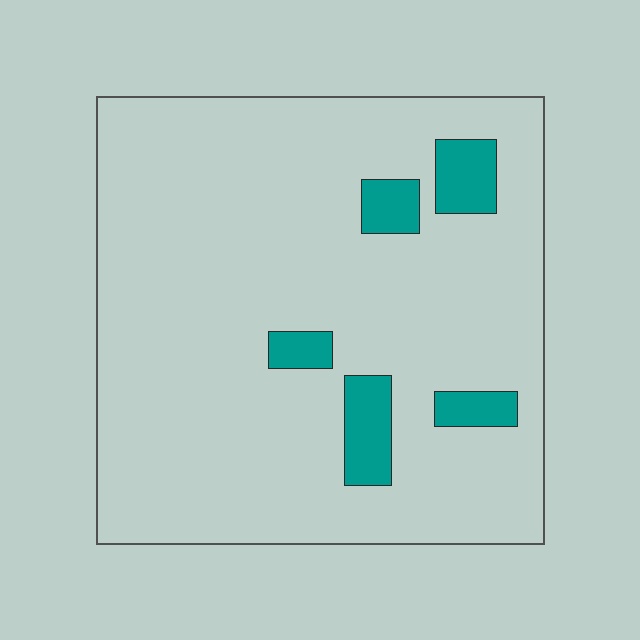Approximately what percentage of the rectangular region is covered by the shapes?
Approximately 10%.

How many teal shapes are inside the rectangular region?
5.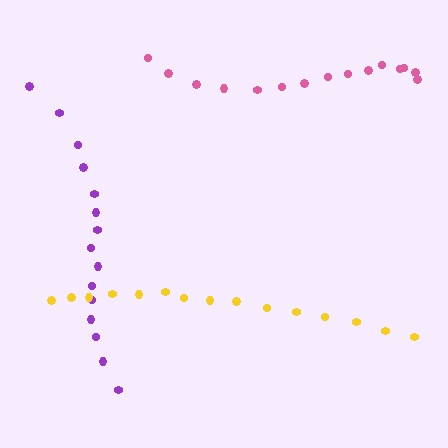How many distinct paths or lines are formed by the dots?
There are 3 distinct paths.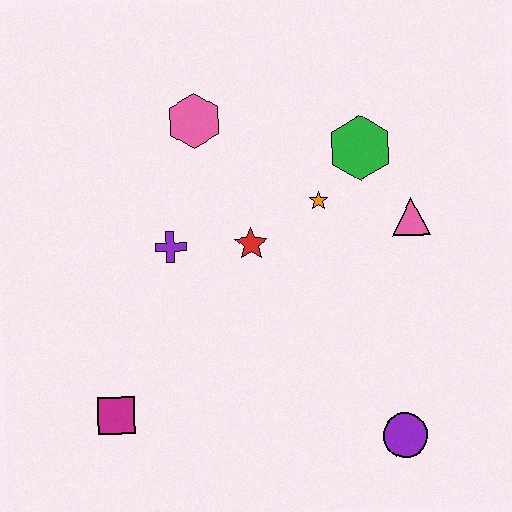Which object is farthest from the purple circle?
The pink hexagon is farthest from the purple circle.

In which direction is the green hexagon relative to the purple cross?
The green hexagon is to the right of the purple cross.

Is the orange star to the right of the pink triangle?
No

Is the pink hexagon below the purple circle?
No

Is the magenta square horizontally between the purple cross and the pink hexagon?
No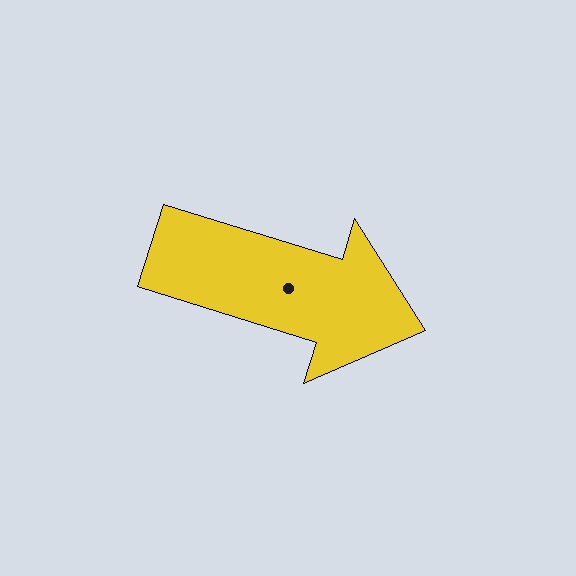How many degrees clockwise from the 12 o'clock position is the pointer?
Approximately 107 degrees.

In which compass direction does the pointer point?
East.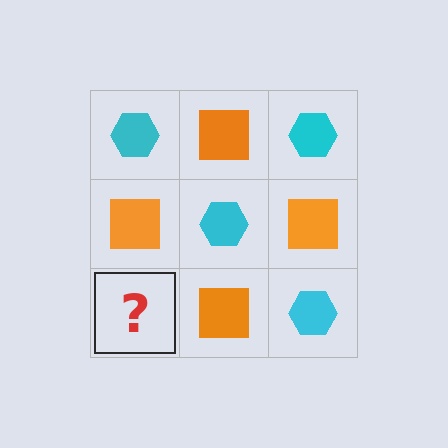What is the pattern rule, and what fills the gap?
The rule is that it alternates cyan hexagon and orange square in a checkerboard pattern. The gap should be filled with a cyan hexagon.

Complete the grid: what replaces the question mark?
The question mark should be replaced with a cyan hexagon.